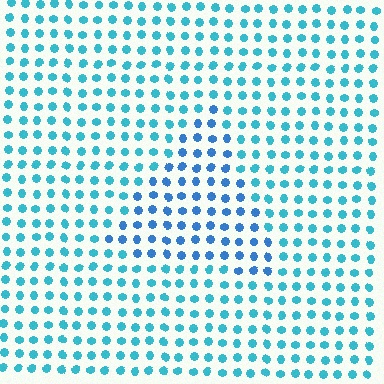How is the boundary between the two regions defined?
The boundary is defined purely by a slight shift in hue (about 26 degrees). Spacing, size, and orientation are identical on both sides.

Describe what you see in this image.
The image is filled with small cyan elements in a uniform arrangement. A triangle-shaped region is visible where the elements are tinted to a slightly different hue, forming a subtle color boundary.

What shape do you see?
I see a triangle.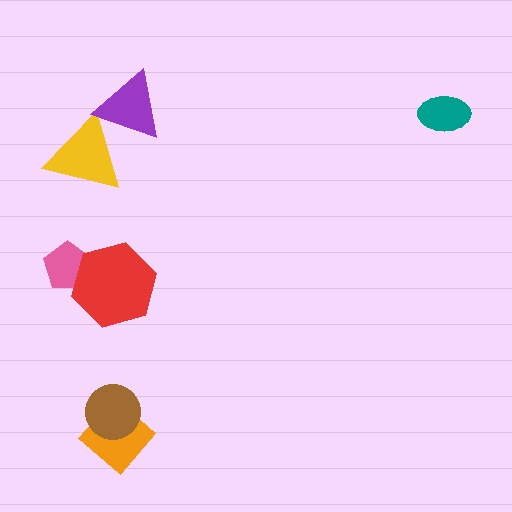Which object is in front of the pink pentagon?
The red hexagon is in front of the pink pentagon.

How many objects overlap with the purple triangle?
1 object overlaps with the purple triangle.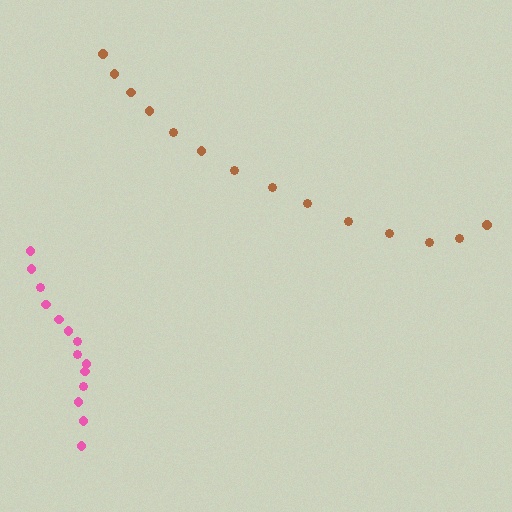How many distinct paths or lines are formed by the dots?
There are 2 distinct paths.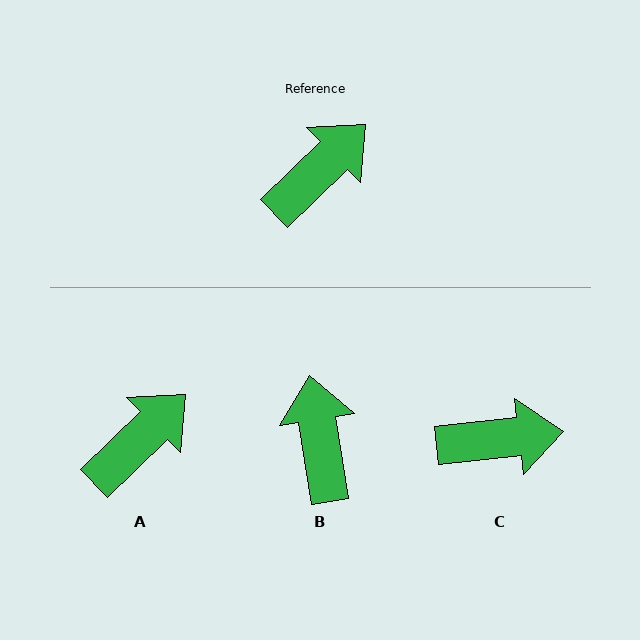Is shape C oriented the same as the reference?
No, it is off by about 38 degrees.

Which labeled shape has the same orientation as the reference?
A.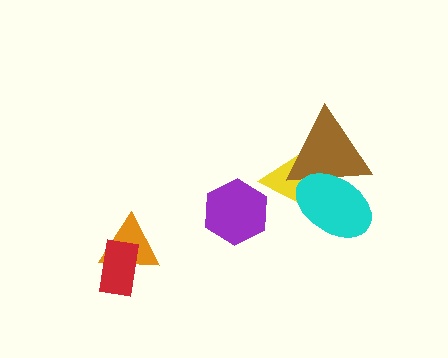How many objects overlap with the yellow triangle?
2 objects overlap with the yellow triangle.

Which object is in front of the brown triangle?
The cyan ellipse is in front of the brown triangle.